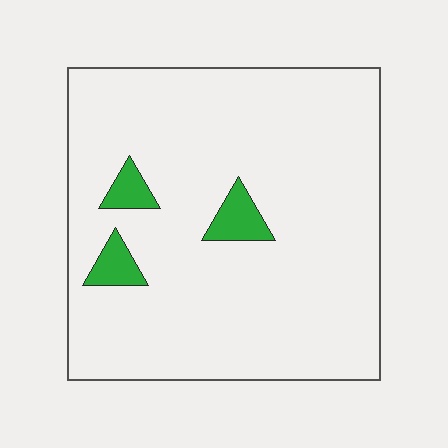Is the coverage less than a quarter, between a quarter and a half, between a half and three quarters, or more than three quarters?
Less than a quarter.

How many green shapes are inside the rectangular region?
3.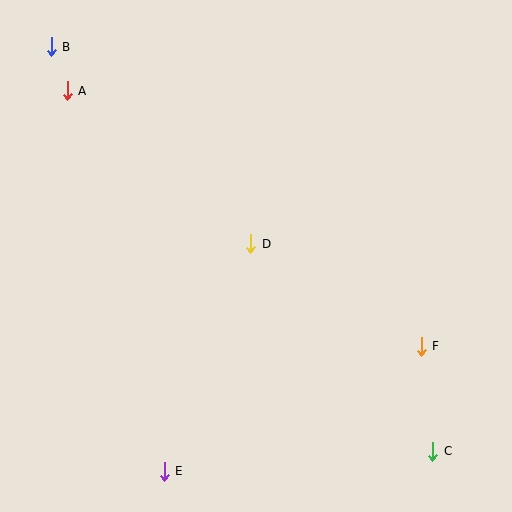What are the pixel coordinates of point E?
Point E is at (164, 471).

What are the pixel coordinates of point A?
Point A is at (67, 91).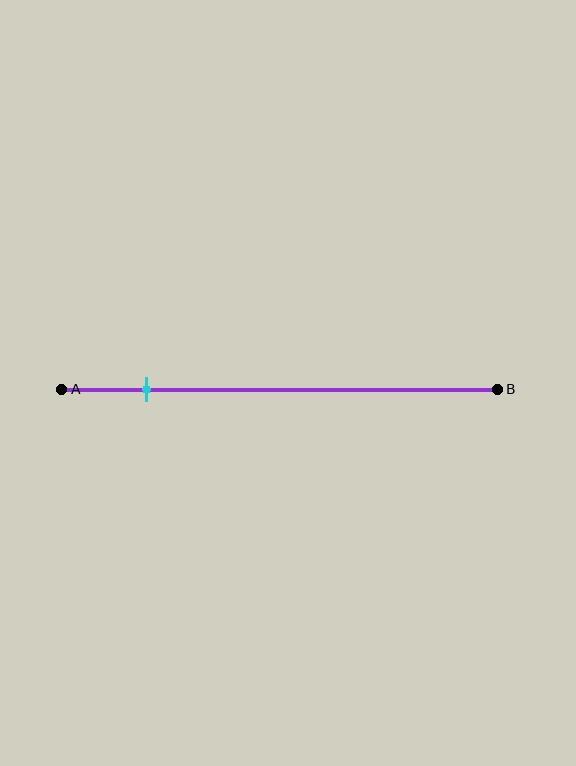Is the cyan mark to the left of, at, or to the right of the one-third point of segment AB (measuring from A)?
The cyan mark is to the left of the one-third point of segment AB.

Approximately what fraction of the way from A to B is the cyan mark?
The cyan mark is approximately 20% of the way from A to B.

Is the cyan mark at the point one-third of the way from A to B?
No, the mark is at about 20% from A, not at the 33% one-third point.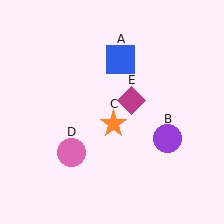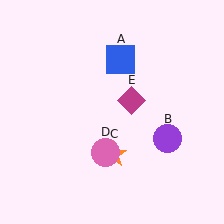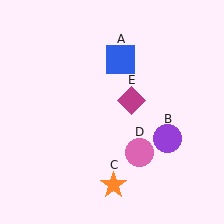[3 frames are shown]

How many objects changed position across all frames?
2 objects changed position: orange star (object C), pink circle (object D).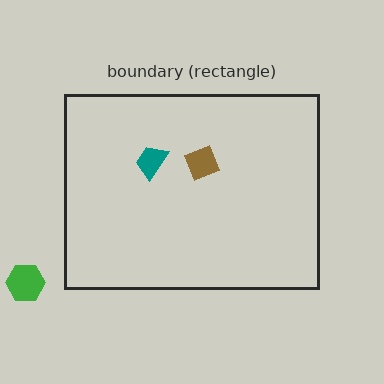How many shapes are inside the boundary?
2 inside, 1 outside.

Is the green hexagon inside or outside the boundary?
Outside.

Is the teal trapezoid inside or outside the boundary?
Inside.